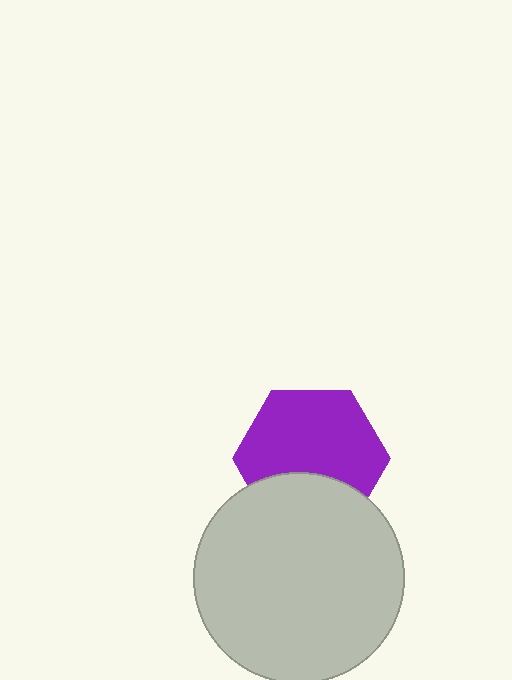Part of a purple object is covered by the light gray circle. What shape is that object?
It is a hexagon.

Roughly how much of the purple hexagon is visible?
Most of it is visible (roughly 69%).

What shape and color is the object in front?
The object in front is a light gray circle.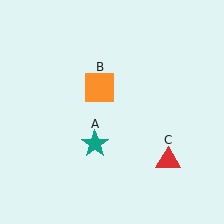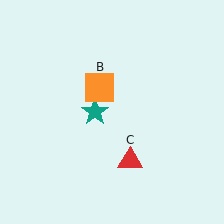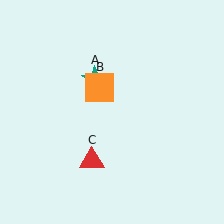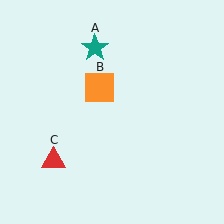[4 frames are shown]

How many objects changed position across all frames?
2 objects changed position: teal star (object A), red triangle (object C).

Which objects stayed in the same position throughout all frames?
Orange square (object B) remained stationary.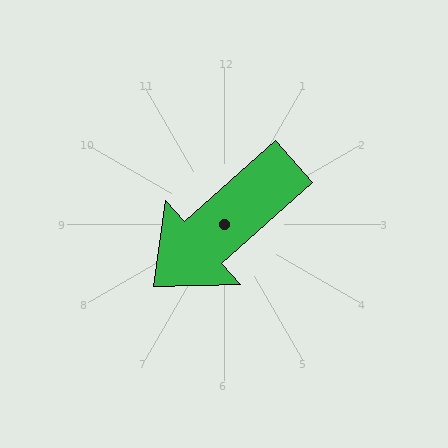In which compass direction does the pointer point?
Southwest.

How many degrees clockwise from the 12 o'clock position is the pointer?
Approximately 228 degrees.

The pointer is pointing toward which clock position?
Roughly 8 o'clock.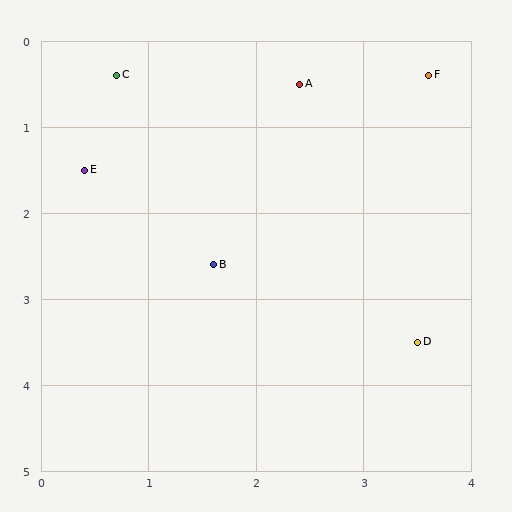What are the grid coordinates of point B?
Point B is at approximately (1.6, 2.6).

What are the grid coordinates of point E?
Point E is at approximately (0.4, 1.5).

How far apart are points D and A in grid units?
Points D and A are about 3.2 grid units apart.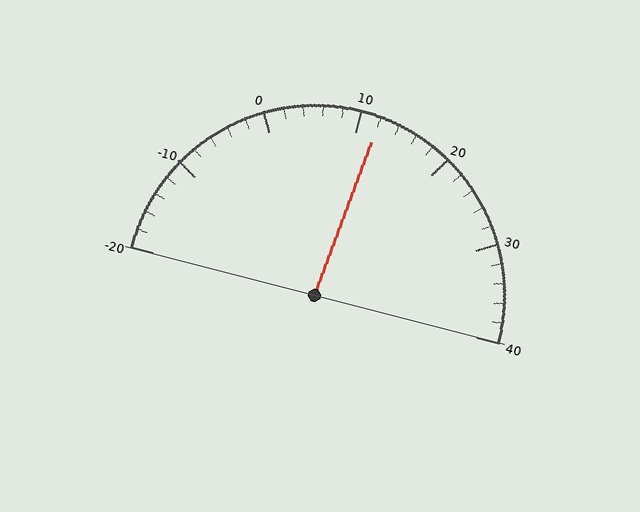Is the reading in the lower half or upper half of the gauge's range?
The reading is in the upper half of the range (-20 to 40).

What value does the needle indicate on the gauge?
The needle indicates approximately 12.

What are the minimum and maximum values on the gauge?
The gauge ranges from -20 to 40.